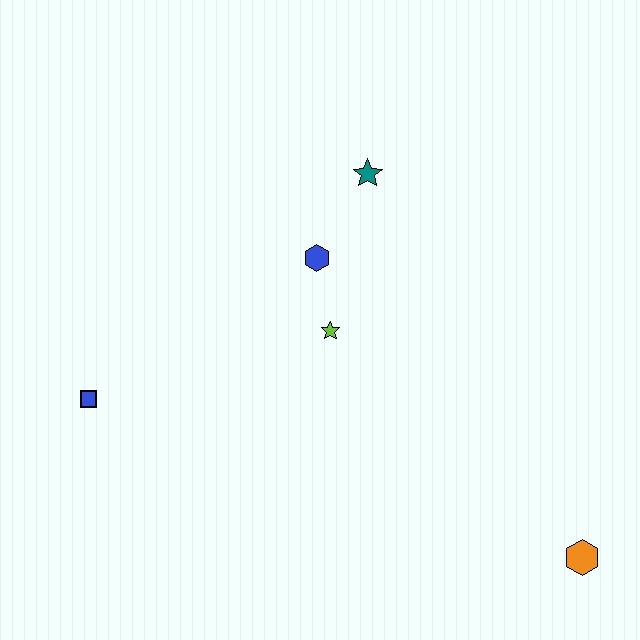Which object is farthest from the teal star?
The orange hexagon is farthest from the teal star.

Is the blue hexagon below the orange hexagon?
No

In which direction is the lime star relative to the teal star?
The lime star is below the teal star.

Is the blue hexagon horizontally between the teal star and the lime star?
No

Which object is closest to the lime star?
The blue hexagon is closest to the lime star.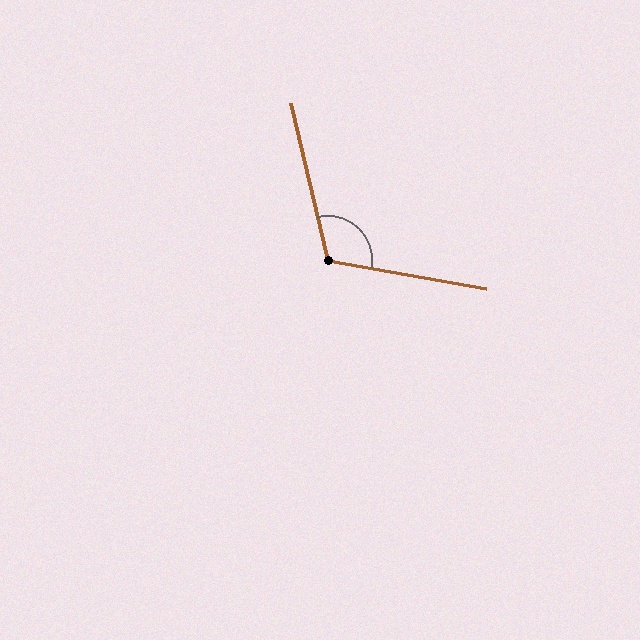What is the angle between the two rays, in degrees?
Approximately 113 degrees.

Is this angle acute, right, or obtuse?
It is obtuse.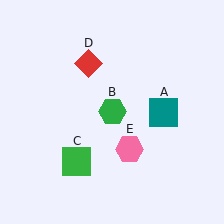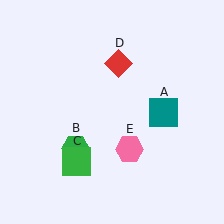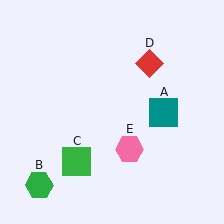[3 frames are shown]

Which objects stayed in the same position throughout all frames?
Teal square (object A) and green square (object C) and pink hexagon (object E) remained stationary.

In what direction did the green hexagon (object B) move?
The green hexagon (object B) moved down and to the left.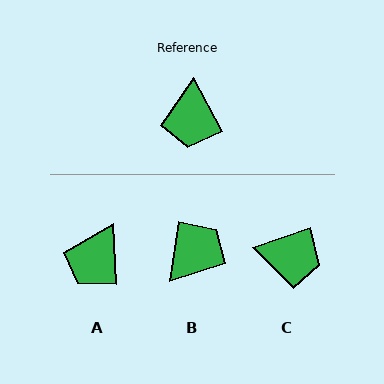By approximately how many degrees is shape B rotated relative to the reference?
Approximately 143 degrees counter-clockwise.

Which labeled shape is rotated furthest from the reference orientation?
B, about 143 degrees away.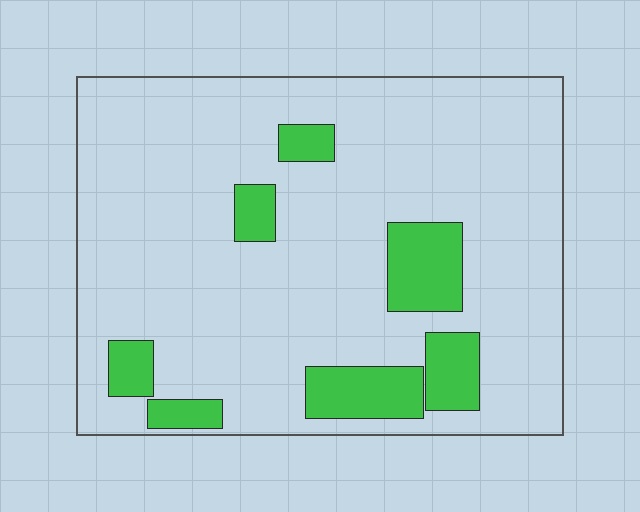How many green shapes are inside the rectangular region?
7.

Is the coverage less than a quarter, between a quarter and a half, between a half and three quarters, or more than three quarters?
Less than a quarter.